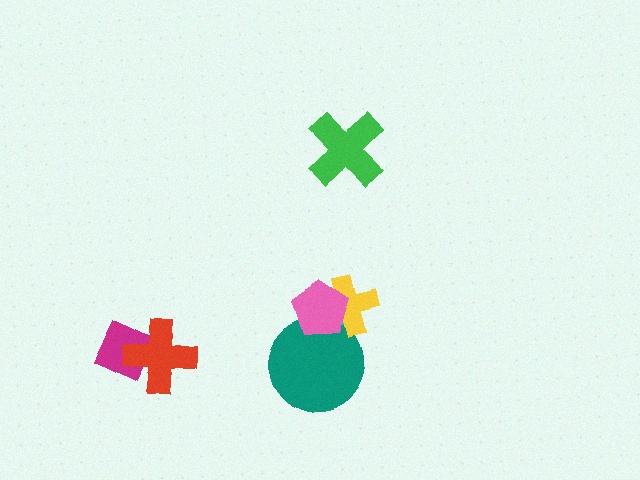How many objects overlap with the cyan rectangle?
3 objects overlap with the cyan rectangle.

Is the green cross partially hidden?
No, no other shape covers it.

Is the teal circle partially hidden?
Yes, it is partially covered by another shape.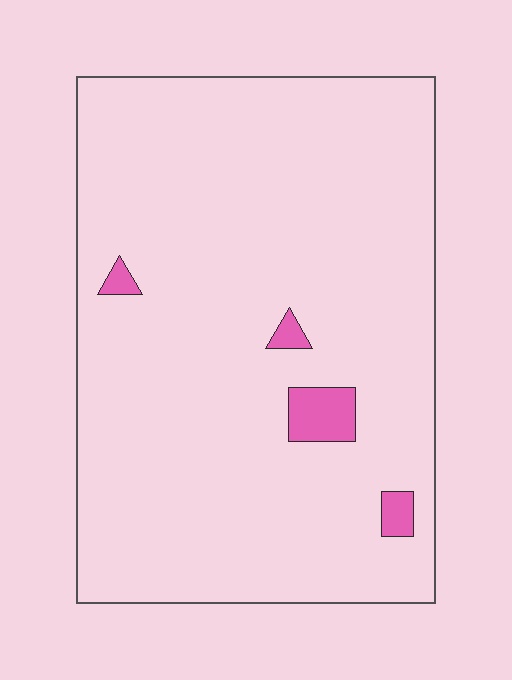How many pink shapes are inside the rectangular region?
4.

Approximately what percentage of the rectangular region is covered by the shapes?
Approximately 5%.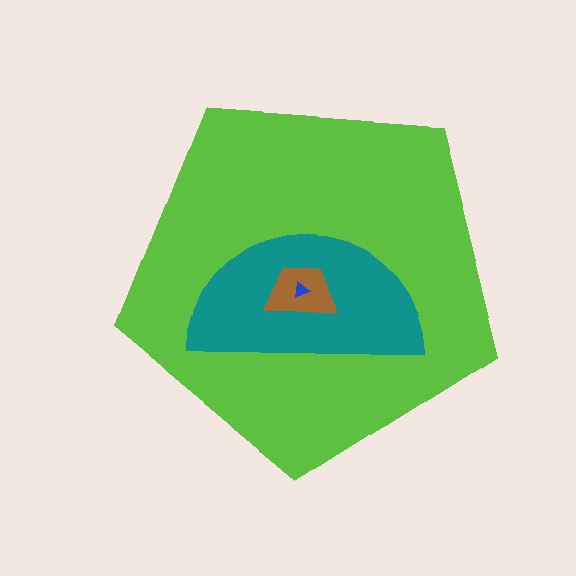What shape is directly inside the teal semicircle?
The brown trapezoid.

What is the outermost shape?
The lime pentagon.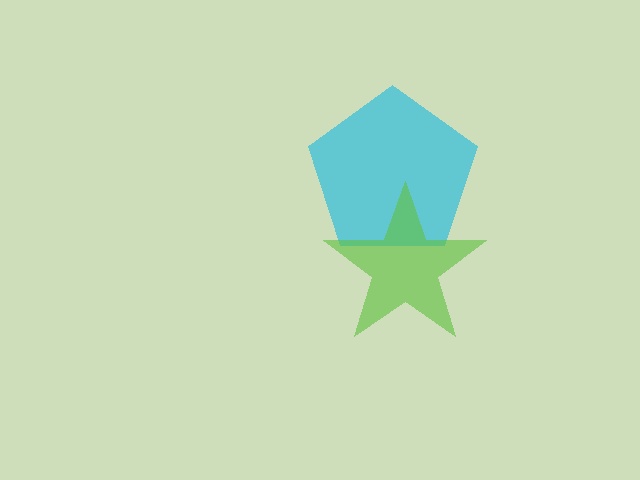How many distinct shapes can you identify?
There are 2 distinct shapes: a cyan pentagon, a lime star.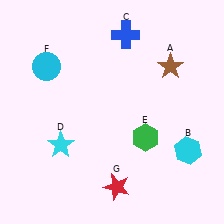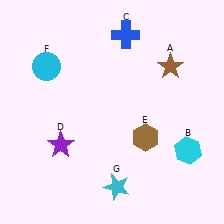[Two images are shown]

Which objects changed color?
D changed from cyan to purple. E changed from green to brown. G changed from red to cyan.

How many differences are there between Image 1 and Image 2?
There are 3 differences between the two images.